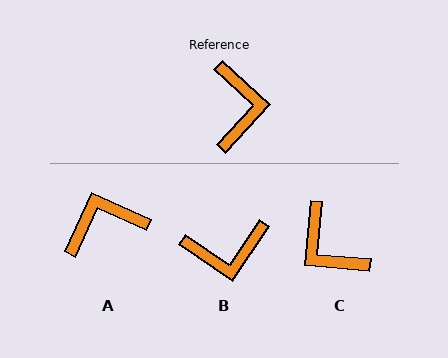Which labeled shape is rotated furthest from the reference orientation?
C, about 142 degrees away.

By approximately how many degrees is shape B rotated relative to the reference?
Approximately 81 degrees clockwise.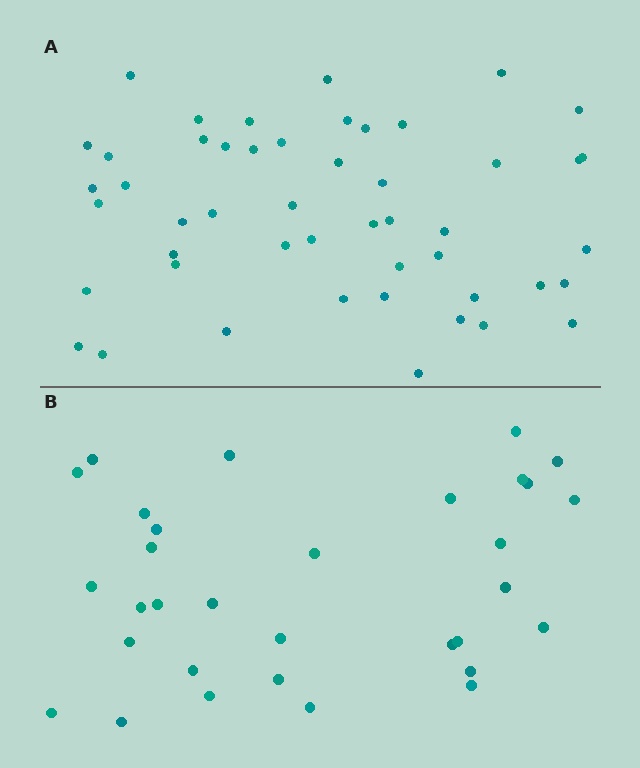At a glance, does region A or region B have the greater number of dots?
Region A (the top region) has more dots.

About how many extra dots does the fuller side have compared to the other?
Region A has approximately 15 more dots than region B.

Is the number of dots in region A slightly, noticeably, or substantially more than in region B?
Region A has substantially more. The ratio is roughly 1.5 to 1.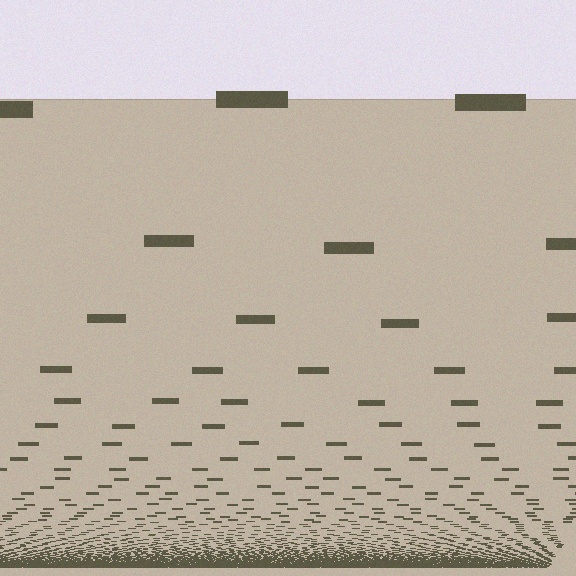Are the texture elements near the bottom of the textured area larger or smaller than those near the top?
Smaller. The gradient is inverted — elements near the bottom are smaller and denser.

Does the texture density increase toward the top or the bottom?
Density increases toward the bottom.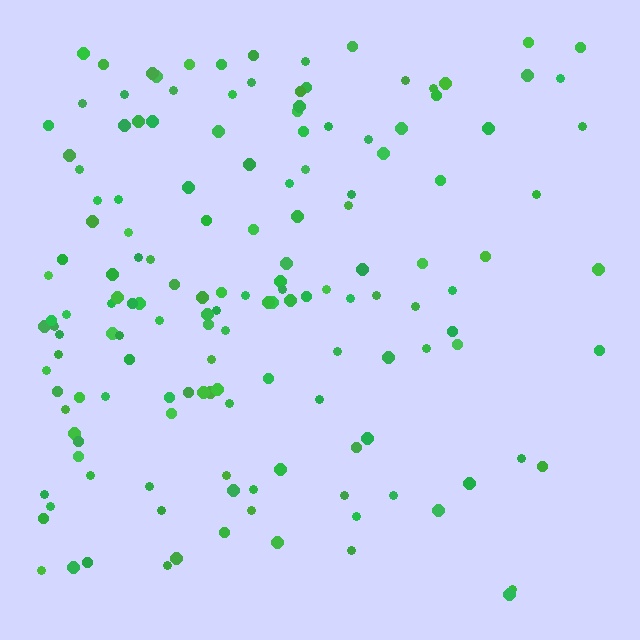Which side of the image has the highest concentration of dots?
The left.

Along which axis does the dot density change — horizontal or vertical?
Horizontal.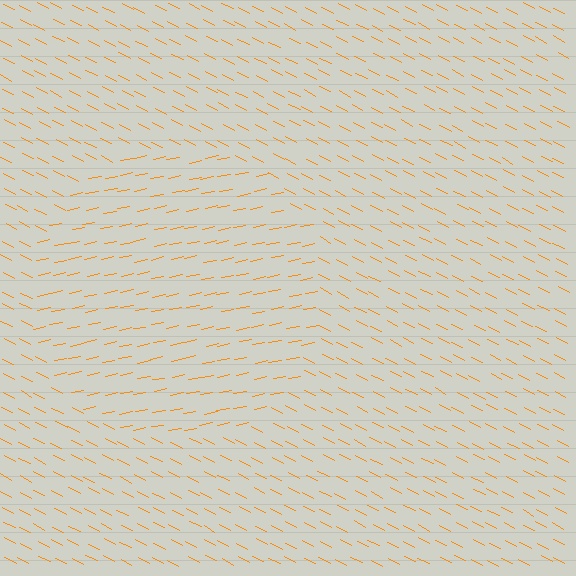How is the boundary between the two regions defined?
The boundary is defined purely by a change in line orientation (approximately 39 degrees difference). All lines are the same color and thickness.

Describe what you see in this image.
The image is filled with small orange line segments. A circle region in the image has lines oriented differently from the surrounding lines, creating a visible texture boundary.